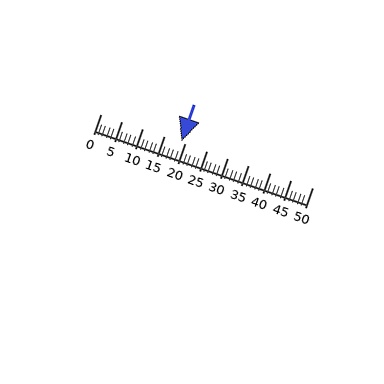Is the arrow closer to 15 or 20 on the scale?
The arrow is closer to 20.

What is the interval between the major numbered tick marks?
The major tick marks are spaced 5 units apart.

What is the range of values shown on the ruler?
The ruler shows values from 0 to 50.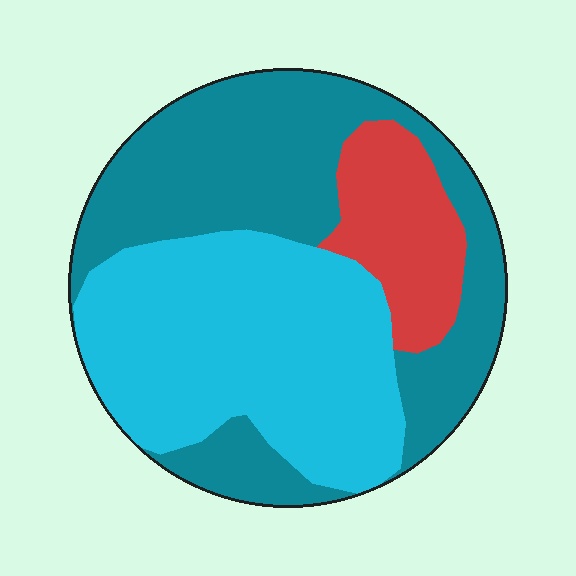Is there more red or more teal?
Teal.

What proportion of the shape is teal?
Teal covers 44% of the shape.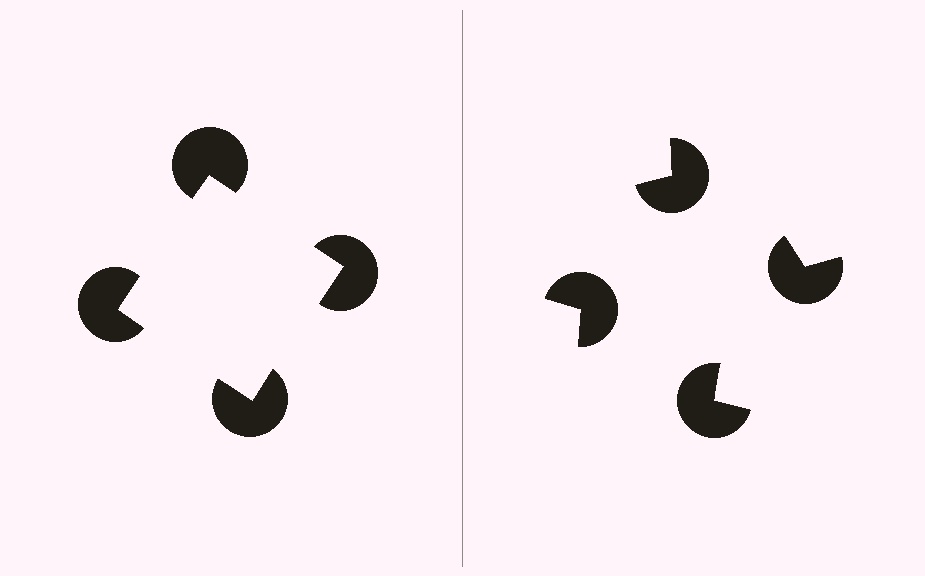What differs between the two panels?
The pac-man discs are positioned identically on both sides; only the wedge orientations differ. On the left they align to a square; on the right they are misaligned.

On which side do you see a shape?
An illusory square appears on the left side. On the right side the wedge cuts are rotated, so no coherent shape forms.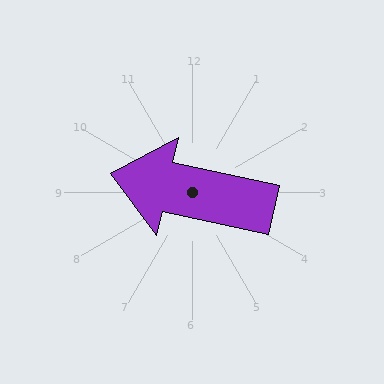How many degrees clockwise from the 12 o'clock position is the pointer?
Approximately 282 degrees.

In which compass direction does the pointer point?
West.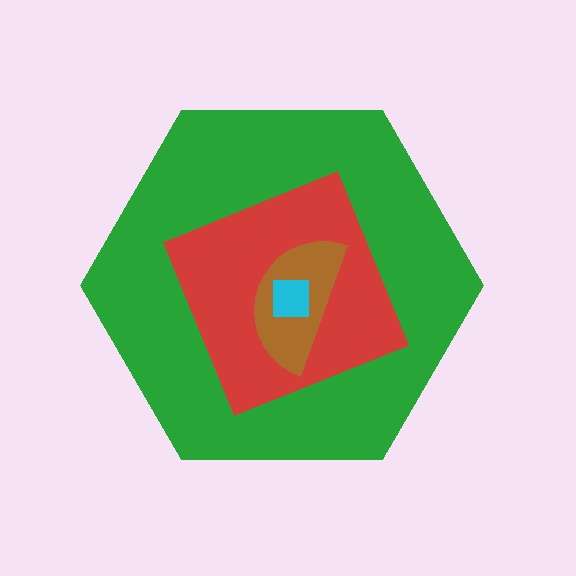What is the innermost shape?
The cyan square.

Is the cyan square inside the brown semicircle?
Yes.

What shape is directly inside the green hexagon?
The red diamond.